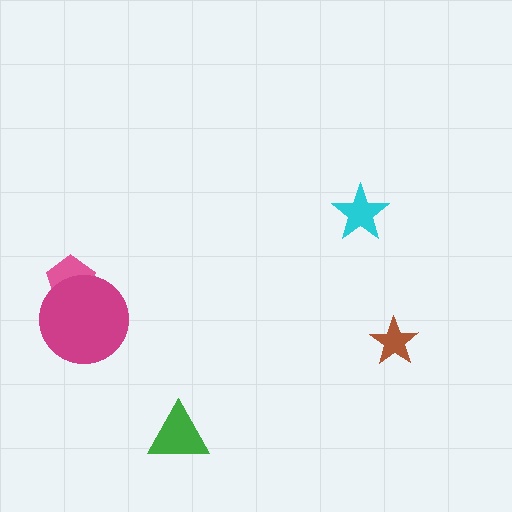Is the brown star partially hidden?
No, no other shape covers it.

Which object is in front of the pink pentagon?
The magenta circle is in front of the pink pentagon.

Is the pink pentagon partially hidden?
Yes, it is partially covered by another shape.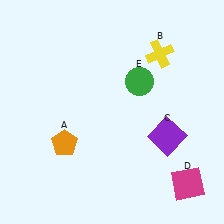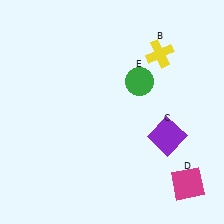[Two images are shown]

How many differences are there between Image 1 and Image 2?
There is 1 difference between the two images.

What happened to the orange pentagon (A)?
The orange pentagon (A) was removed in Image 2. It was in the bottom-left area of Image 1.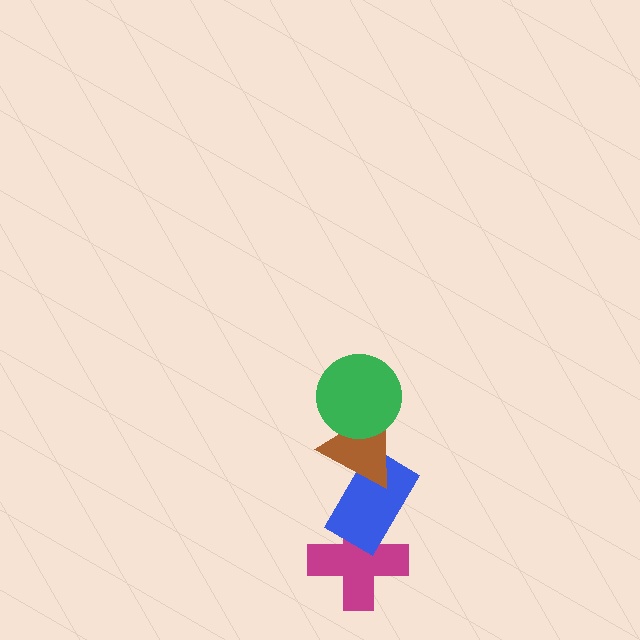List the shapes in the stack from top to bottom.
From top to bottom: the green circle, the brown triangle, the blue rectangle, the magenta cross.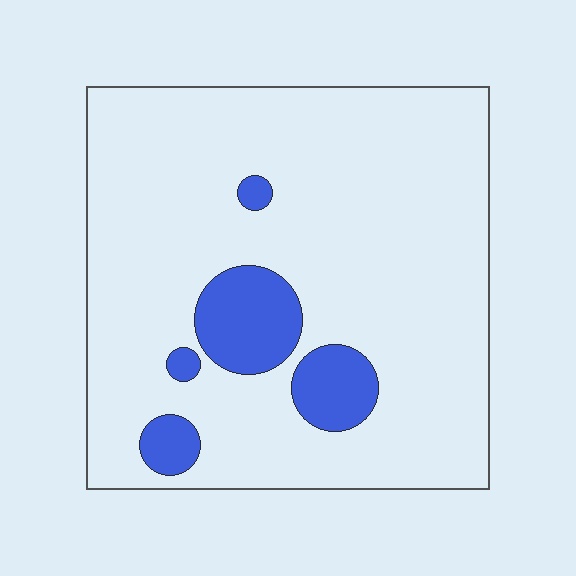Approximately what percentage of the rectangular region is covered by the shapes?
Approximately 15%.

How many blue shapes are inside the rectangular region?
5.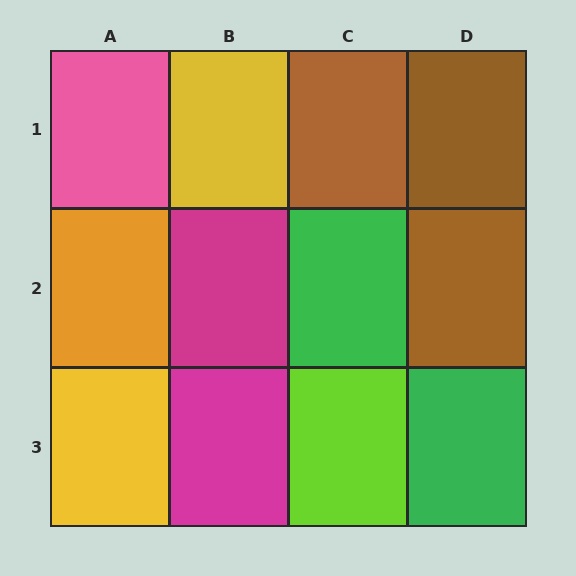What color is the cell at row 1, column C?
Brown.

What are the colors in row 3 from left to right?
Yellow, magenta, lime, green.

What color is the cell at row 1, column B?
Yellow.